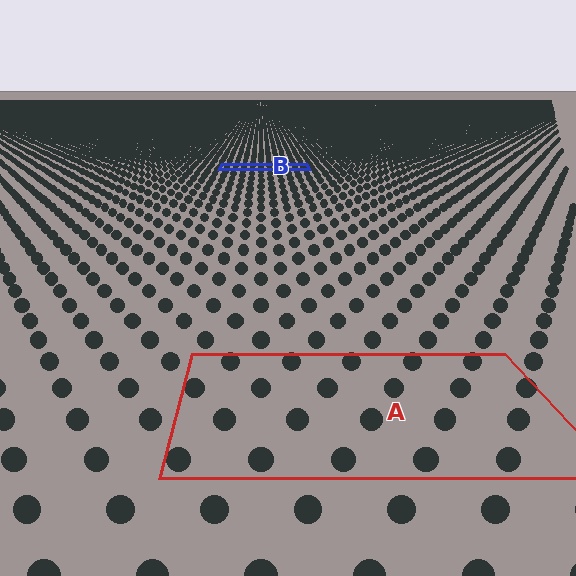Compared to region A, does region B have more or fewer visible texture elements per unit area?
Region B has more texture elements per unit area — they are packed more densely because it is farther away.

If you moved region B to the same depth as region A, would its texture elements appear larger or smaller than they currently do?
They would appear larger. At a closer depth, the same texture elements are projected at a bigger on-screen size.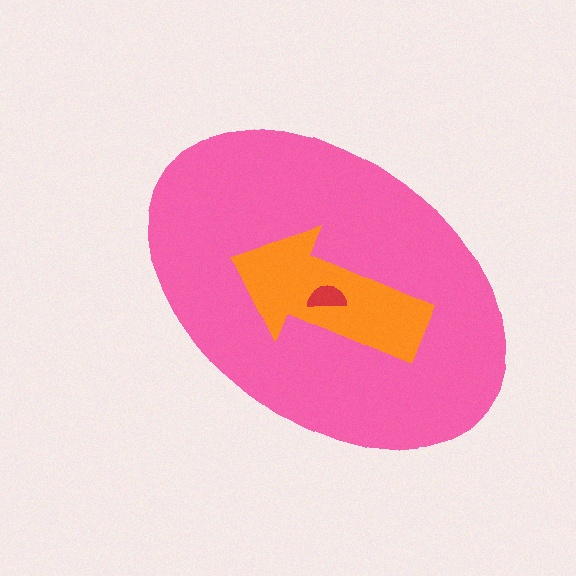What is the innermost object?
The red semicircle.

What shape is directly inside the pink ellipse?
The orange arrow.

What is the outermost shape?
The pink ellipse.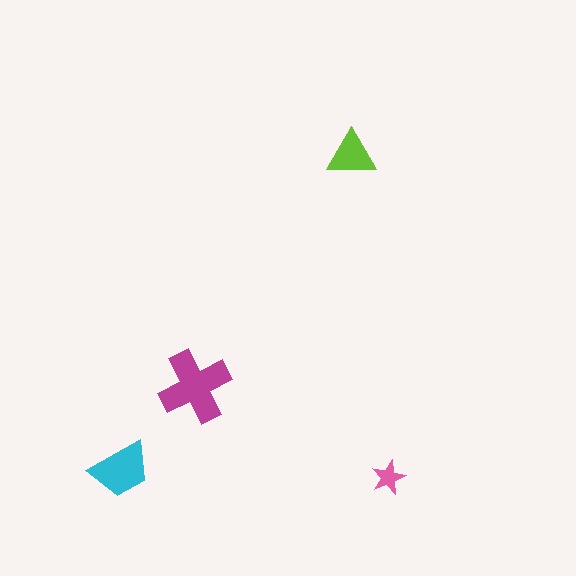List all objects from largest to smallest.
The magenta cross, the cyan trapezoid, the lime triangle, the pink star.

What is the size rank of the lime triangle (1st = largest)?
3rd.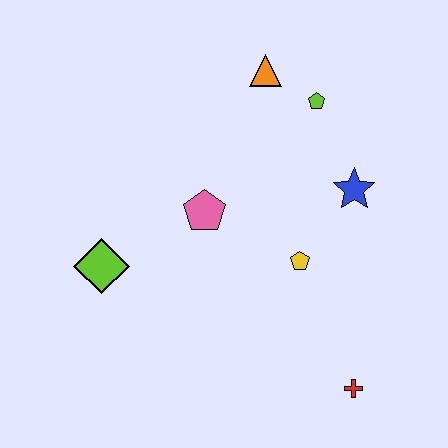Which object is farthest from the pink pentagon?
The red cross is farthest from the pink pentagon.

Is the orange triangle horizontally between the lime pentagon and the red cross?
No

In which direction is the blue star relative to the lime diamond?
The blue star is to the right of the lime diamond.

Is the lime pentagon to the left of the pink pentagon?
No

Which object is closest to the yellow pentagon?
The blue star is closest to the yellow pentagon.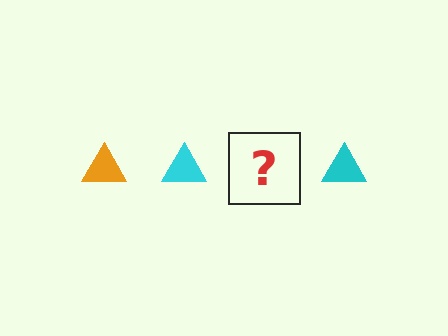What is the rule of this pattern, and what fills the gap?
The rule is that the pattern cycles through orange, cyan triangles. The gap should be filled with an orange triangle.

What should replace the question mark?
The question mark should be replaced with an orange triangle.